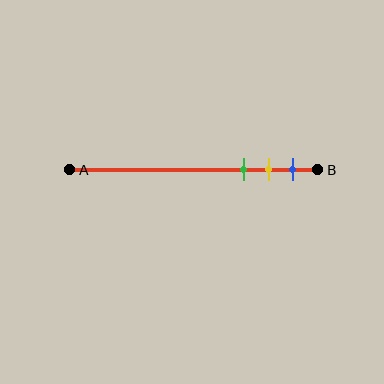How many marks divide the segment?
There are 3 marks dividing the segment.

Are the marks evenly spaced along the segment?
Yes, the marks are approximately evenly spaced.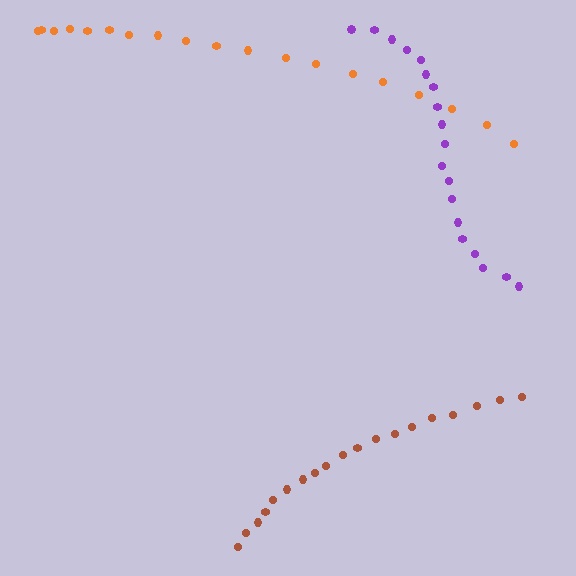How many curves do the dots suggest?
There are 3 distinct paths.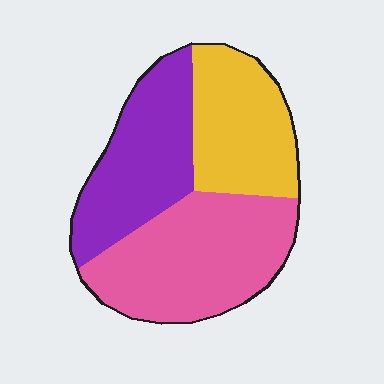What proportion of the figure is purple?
Purple takes up about one third (1/3) of the figure.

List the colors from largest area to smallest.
From largest to smallest: pink, purple, yellow.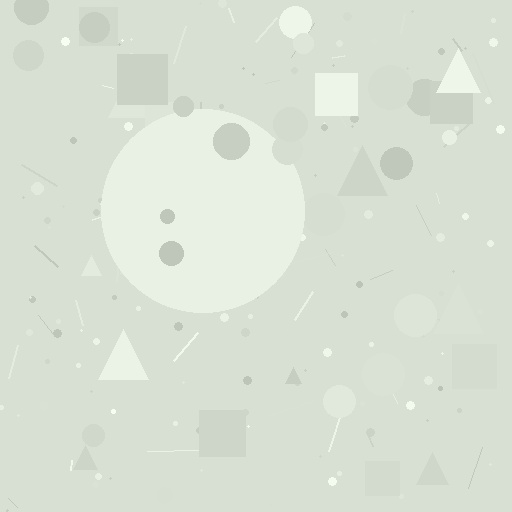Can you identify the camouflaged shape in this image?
The camouflaged shape is a circle.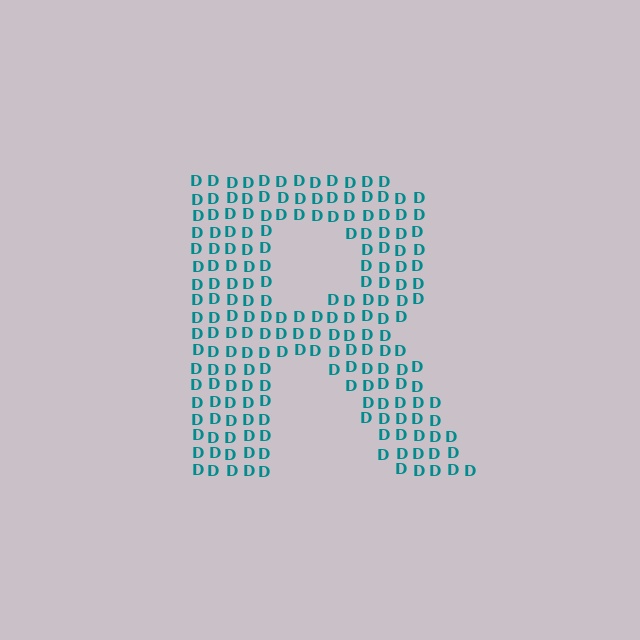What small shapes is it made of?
It is made of small letter D's.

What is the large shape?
The large shape is the letter R.